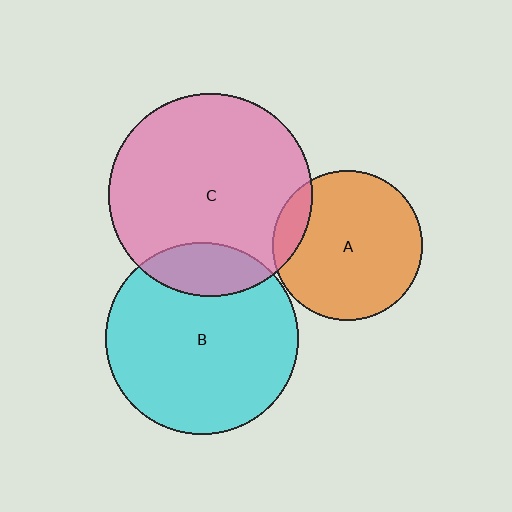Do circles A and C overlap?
Yes.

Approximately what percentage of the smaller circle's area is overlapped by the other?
Approximately 10%.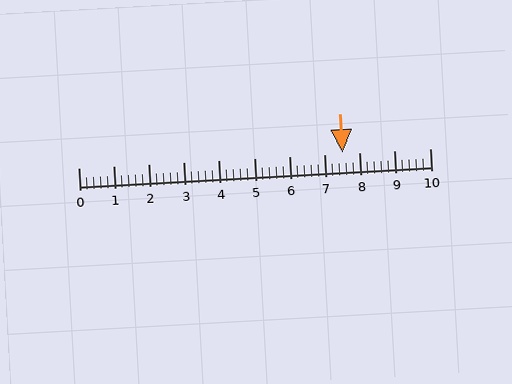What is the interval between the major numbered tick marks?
The major tick marks are spaced 1 units apart.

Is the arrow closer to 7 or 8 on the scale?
The arrow is closer to 8.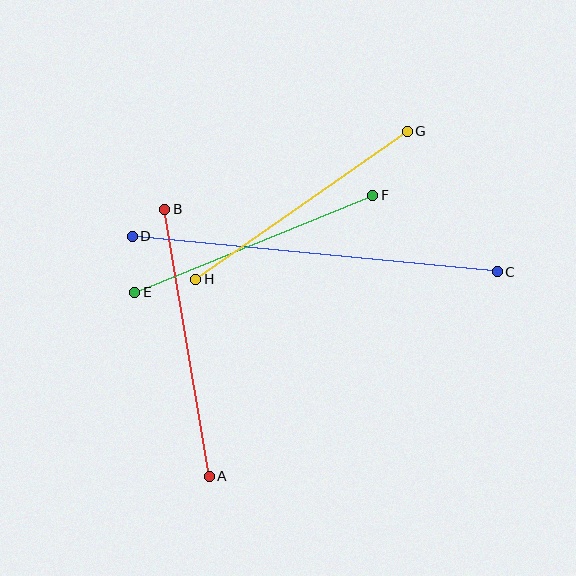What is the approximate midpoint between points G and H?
The midpoint is at approximately (301, 205) pixels.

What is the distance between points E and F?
The distance is approximately 257 pixels.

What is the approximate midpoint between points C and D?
The midpoint is at approximately (314, 254) pixels.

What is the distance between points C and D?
The distance is approximately 367 pixels.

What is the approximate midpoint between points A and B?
The midpoint is at approximately (187, 343) pixels.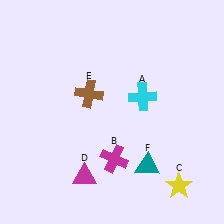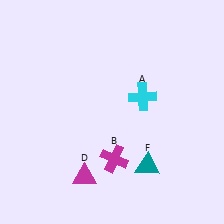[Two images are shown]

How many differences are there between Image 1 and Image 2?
There are 2 differences between the two images.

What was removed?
The yellow star (C), the brown cross (E) were removed in Image 2.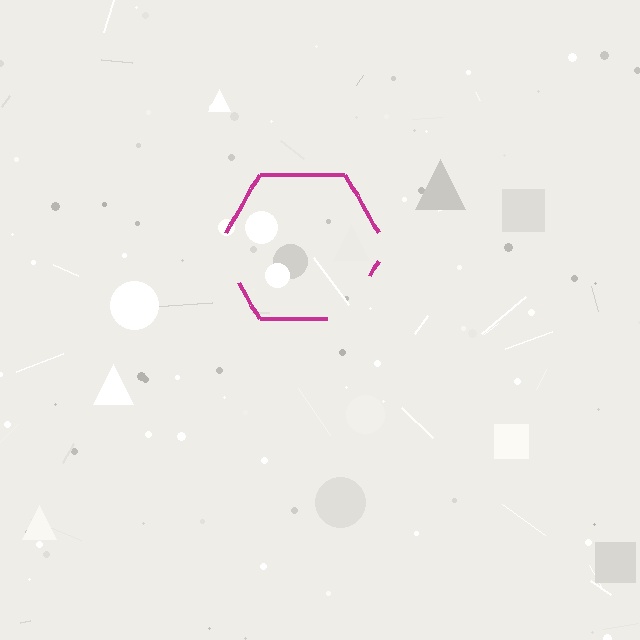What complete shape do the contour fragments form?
The contour fragments form a hexagon.